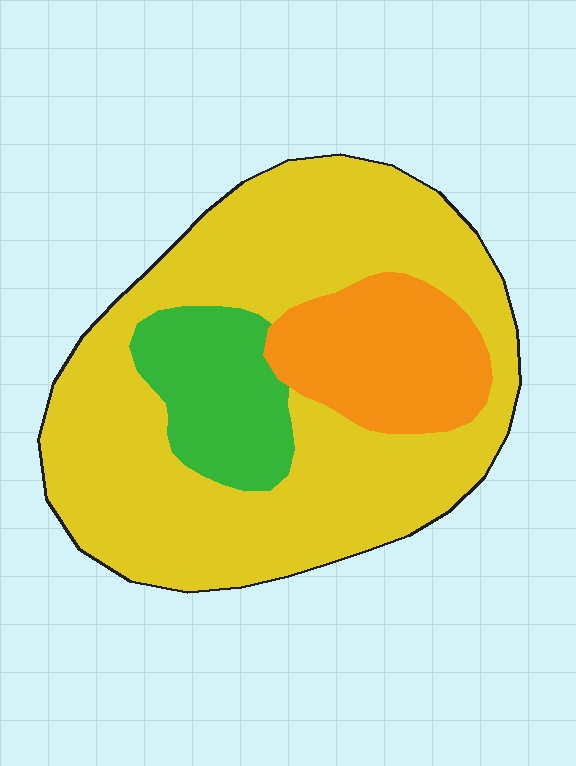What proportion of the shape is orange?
Orange takes up about one sixth (1/6) of the shape.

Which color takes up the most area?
Yellow, at roughly 70%.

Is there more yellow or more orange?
Yellow.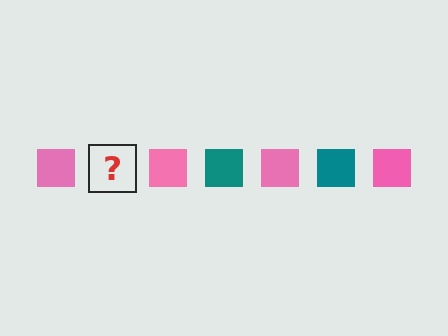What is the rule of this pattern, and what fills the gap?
The rule is that the pattern cycles through pink, teal squares. The gap should be filled with a teal square.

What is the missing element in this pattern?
The missing element is a teal square.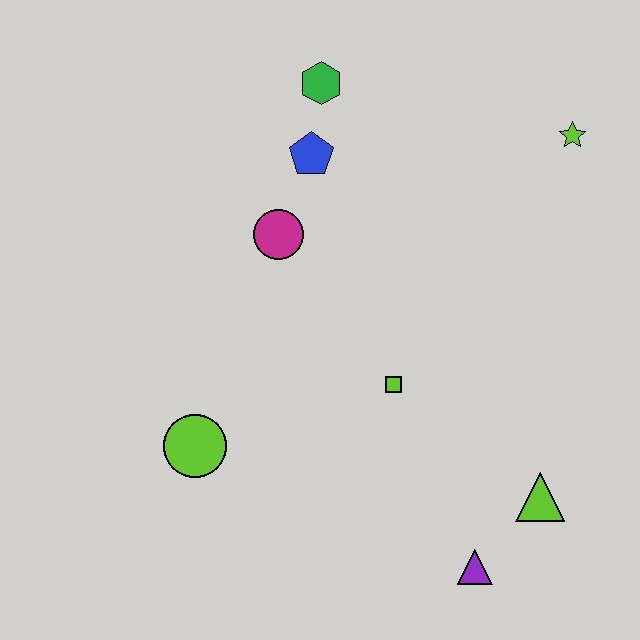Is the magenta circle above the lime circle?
Yes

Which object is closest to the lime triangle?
The purple triangle is closest to the lime triangle.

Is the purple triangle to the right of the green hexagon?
Yes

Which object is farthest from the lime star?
The lime circle is farthest from the lime star.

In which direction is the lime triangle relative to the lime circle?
The lime triangle is to the right of the lime circle.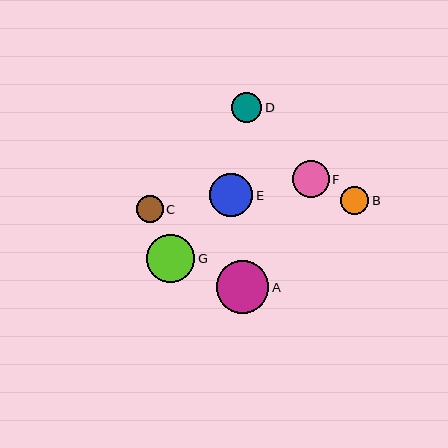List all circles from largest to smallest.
From largest to smallest: A, G, E, F, D, B, C.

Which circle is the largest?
Circle A is the largest with a size of approximately 53 pixels.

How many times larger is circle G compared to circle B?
Circle G is approximately 1.7 times the size of circle B.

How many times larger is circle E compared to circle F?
Circle E is approximately 1.2 times the size of circle F.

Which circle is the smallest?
Circle C is the smallest with a size of approximately 27 pixels.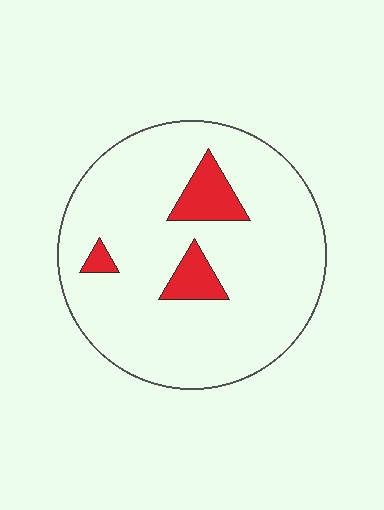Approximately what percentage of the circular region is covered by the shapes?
Approximately 10%.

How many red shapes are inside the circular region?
3.